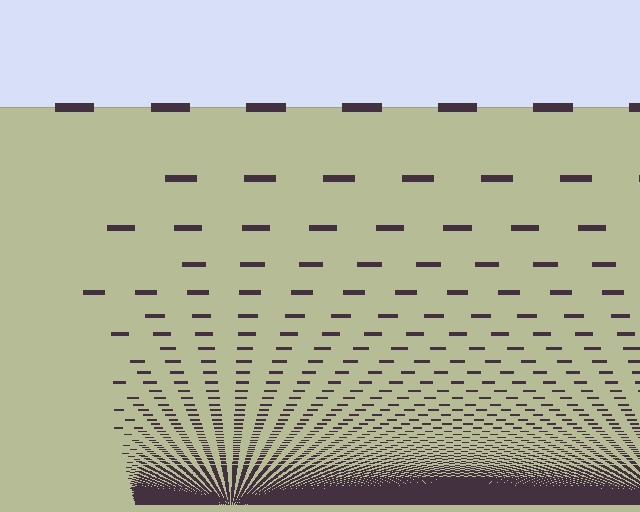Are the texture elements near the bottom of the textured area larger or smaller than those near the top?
Smaller. The gradient is inverted — elements near the bottom are smaller and denser.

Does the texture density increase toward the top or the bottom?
Density increases toward the bottom.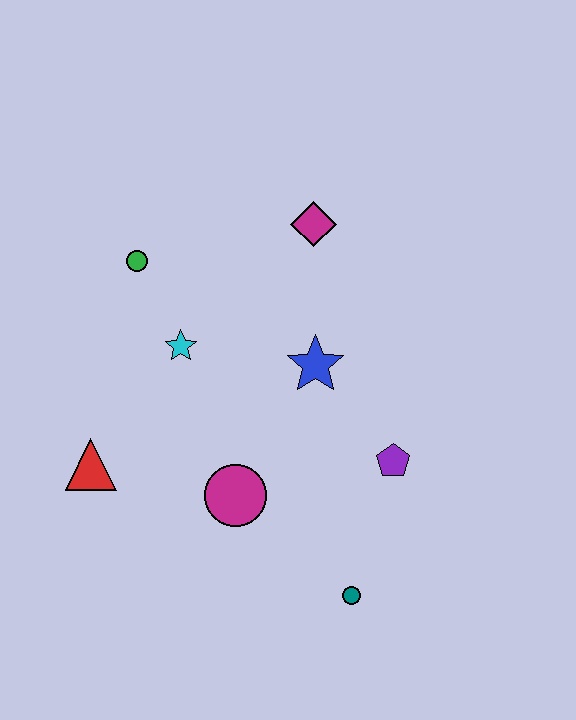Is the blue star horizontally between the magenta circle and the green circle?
No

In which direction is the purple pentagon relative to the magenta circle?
The purple pentagon is to the right of the magenta circle.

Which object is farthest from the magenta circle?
The magenta diamond is farthest from the magenta circle.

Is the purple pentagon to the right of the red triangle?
Yes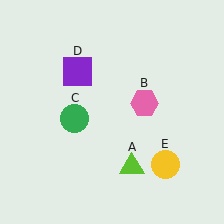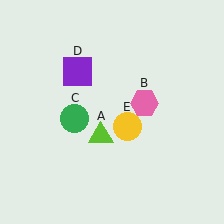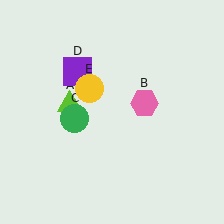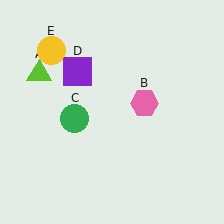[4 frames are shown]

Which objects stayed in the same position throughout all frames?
Pink hexagon (object B) and green circle (object C) and purple square (object D) remained stationary.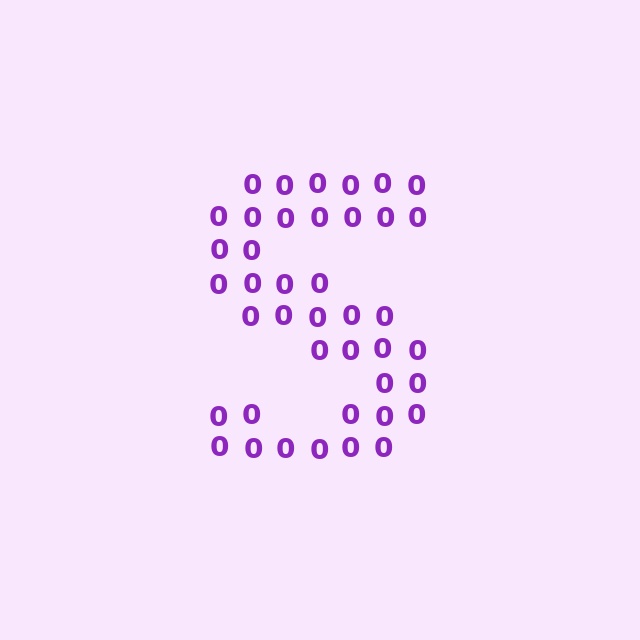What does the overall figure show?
The overall figure shows the letter S.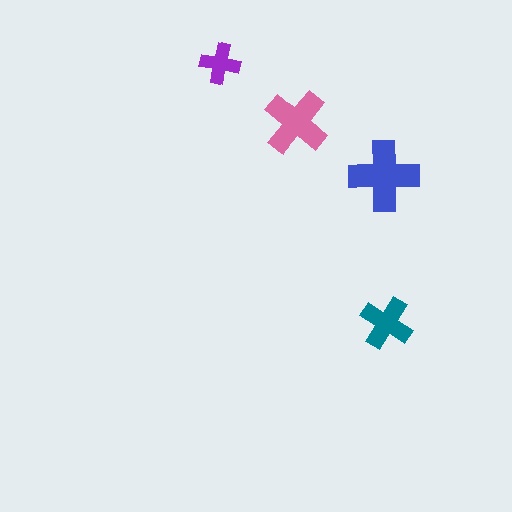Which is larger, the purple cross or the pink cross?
The pink one.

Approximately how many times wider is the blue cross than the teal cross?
About 1.5 times wider.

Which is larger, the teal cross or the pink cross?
The pink one.